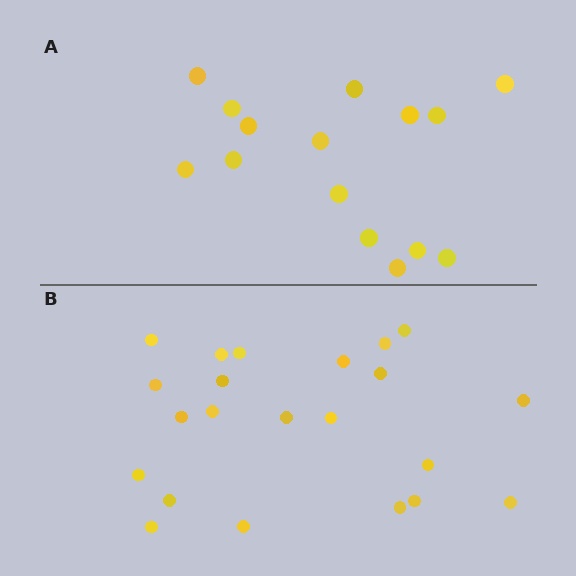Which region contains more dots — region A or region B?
Region B (the bottom region) has more dots.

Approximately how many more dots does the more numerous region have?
Region B has roughly 8 or so more dots than region A.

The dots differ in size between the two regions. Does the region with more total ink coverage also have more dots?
No. Region A has more total ink coverage because its dots are larger, but region B actually contains more individual dots. Total area can be misleading — the number of items is what matters here.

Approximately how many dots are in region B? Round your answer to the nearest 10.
About 20 dots. (The exact count is 22, which rounds to 20.)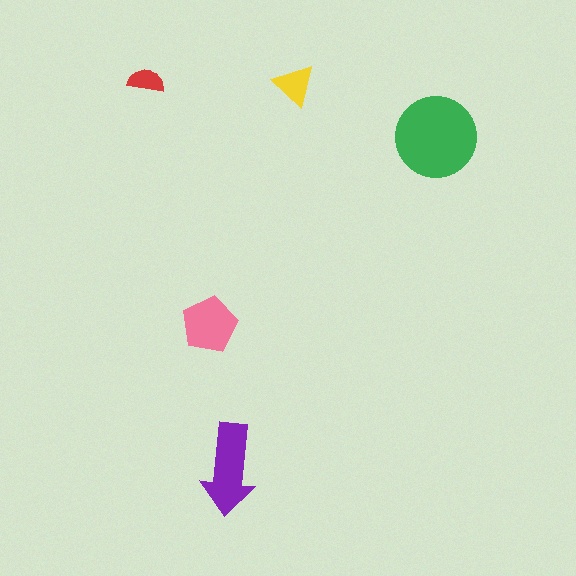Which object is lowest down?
The purple arrow is bottommost.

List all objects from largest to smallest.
The green circle, the purple arrow, the pink pentagon, the yellow triangle, the red semicircle.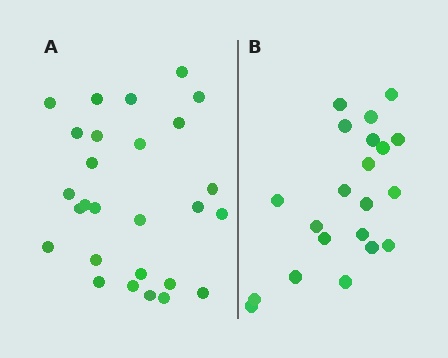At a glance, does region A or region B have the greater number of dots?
Region A (the left region) has more dots.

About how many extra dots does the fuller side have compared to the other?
Region A has about 6 more dots than region B.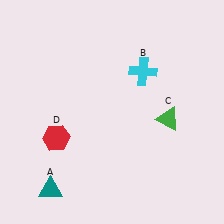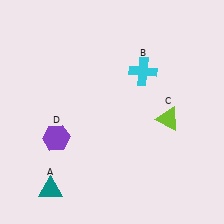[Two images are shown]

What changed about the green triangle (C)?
In Image 1, C is green. In Image 2, it changed to lime.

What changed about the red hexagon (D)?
In Image 1, D is red. In Image 2, it changed to purple.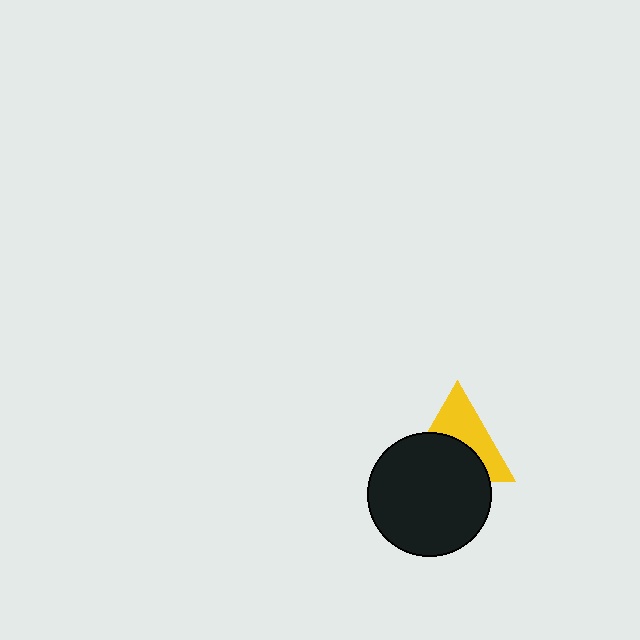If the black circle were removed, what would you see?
You would see the complete yellow triangle.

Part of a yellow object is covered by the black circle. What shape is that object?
It is a triangle.